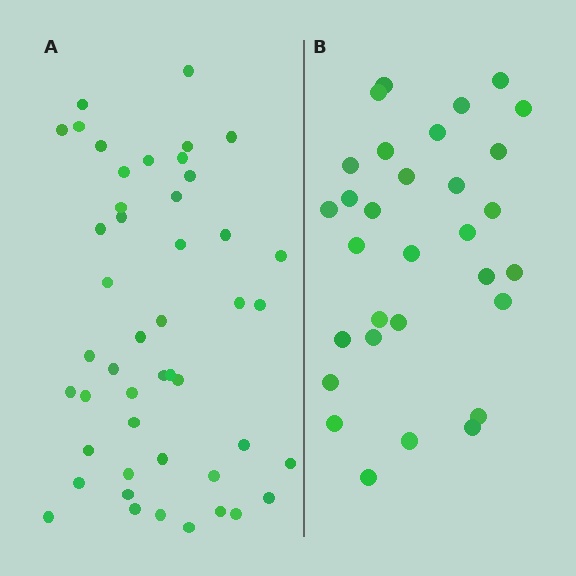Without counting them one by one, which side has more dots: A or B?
Region A (the left region) has more dots.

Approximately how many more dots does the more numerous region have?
Region A has approximately 15 more dots than region B.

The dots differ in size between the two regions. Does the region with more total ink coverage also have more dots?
No. Region B has more total ink coverage because its dots are larger, but region A actually contains more individual dots. Total area can be misleading — the number of items is what matters here.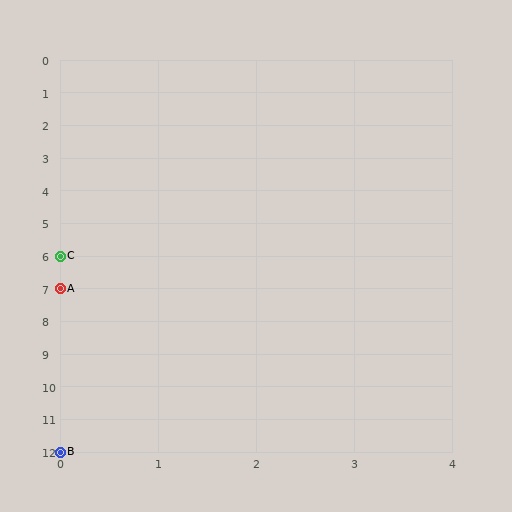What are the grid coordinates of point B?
Point B is at grid coordinates (0, 12).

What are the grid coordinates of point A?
Point A is at grid coordinates (0, 7).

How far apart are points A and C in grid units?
Points A and C are 1 row apart.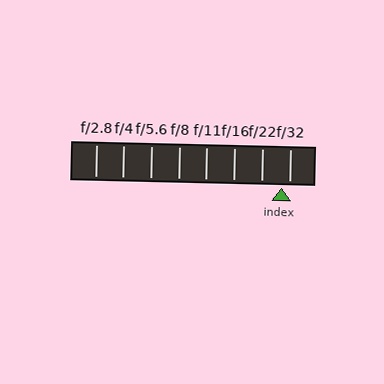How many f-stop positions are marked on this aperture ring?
There are 8 f-stop positions marked.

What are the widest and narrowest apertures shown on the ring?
The widest aperture shown is f/2.8 and the narrowest is f/32.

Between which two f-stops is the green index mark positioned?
The index mark is between f/22 and f/32.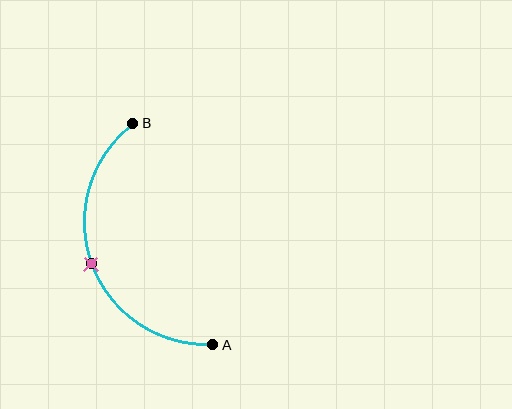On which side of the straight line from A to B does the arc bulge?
The arc bulges to the left of the straight line connecting A and B.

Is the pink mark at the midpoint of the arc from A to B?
Yes. The pink mark lies on the arc at equal arc-length from both A and B — it is the arc midpoint.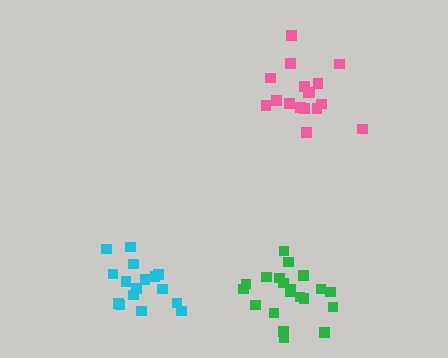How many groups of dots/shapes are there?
There are 3 groups.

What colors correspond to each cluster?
The clusters are colored: pink, green, cyan.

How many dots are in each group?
Group 1: 17 dots, Group 2: 20 dots, Group 3: 16 dots (53 total).